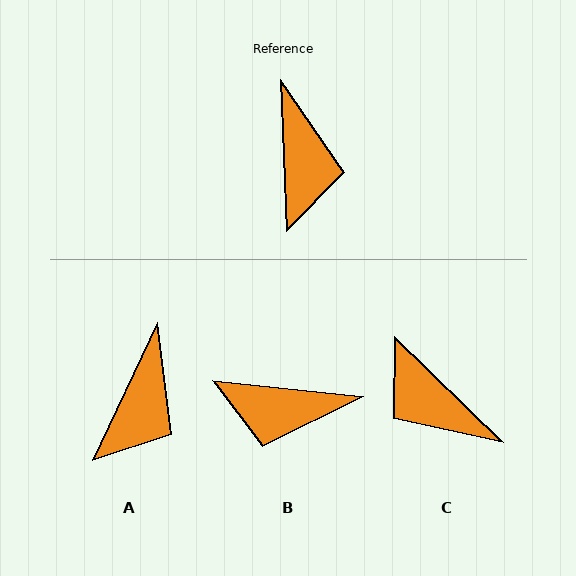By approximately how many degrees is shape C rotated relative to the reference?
Approximately 136 degrees clockwise.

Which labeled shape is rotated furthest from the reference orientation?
C, about 136 degrees away.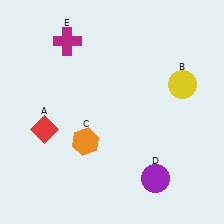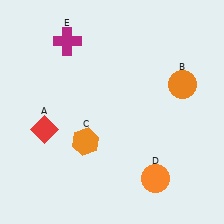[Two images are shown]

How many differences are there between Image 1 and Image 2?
There are 2 differences between the two images.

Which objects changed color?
B changed from yellow to orange. D changed from purple to orange.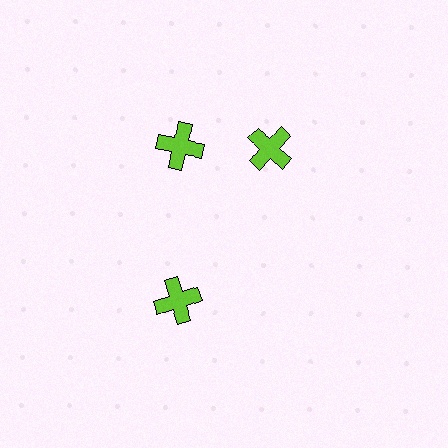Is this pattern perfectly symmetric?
No. The 3 lime crosses are arranged in a ring, but one element near the 3 o'clock position is rotated out of alignment along the ring, breaking the 3-fold rotational symmetry.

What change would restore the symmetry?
The symmetry would be restored by rotating it back into even spacing with its neighbors so that all 3 crosses sit at equal angles and equal distance from the center.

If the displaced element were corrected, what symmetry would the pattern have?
It would have 3-fold rotational symmetry — the pattern would map onto itself every 120 degrees.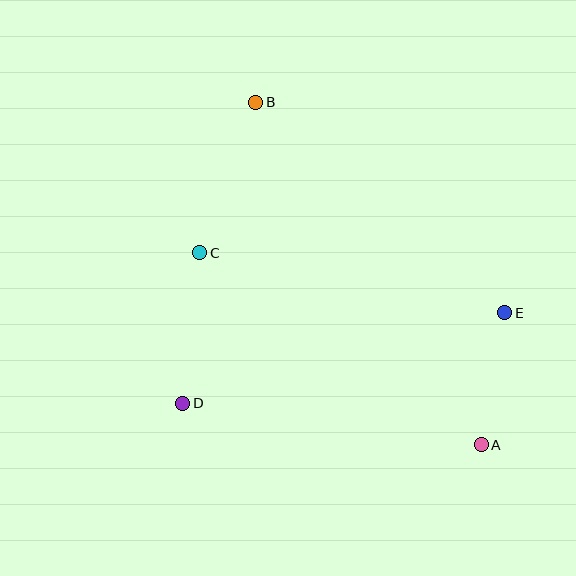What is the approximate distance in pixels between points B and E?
The distance between B and E is approximately 326 pixels.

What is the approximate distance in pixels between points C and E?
The distance between C and E is approximately 311 pixels.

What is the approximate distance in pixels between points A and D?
The distance between A and D is approximately 301 pixels.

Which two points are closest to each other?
Points A and E are closest to each other.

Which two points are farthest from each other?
Points A and B are farthest from each other.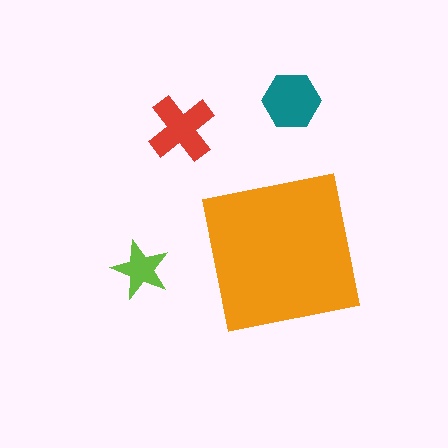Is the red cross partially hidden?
No, the red cross is fully visible.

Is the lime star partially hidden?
No, the lime star is fully visible.